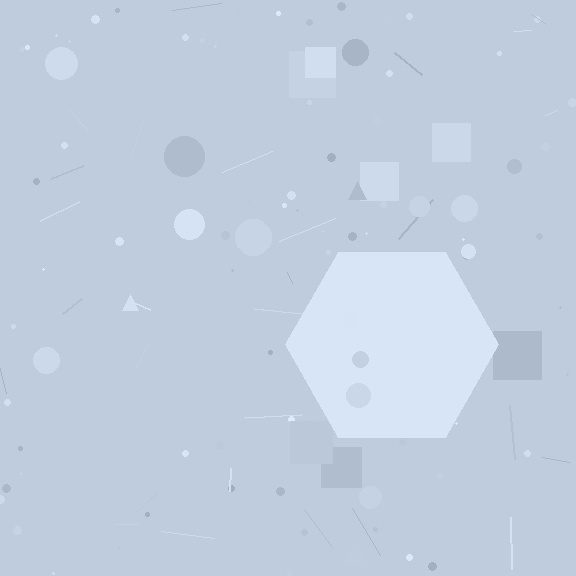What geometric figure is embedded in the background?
A hexagon is embedded in the background.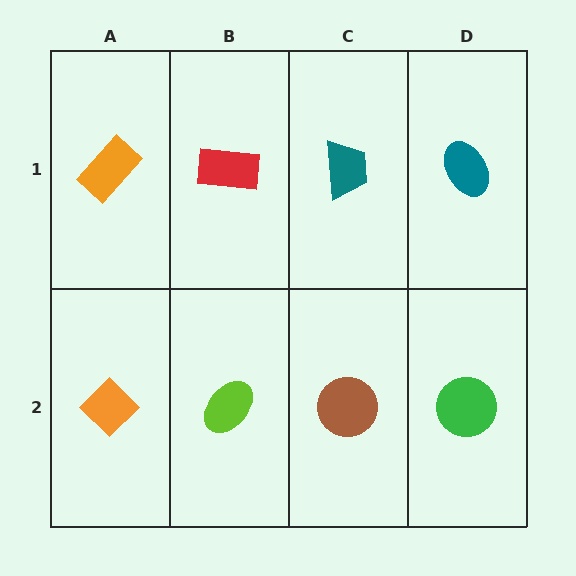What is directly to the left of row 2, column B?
An orange diamond.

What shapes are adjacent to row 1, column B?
A lime ellipse (row 2, column B), an orange rectangle (row 1, column A), a teal trapezoid (row 1, column C).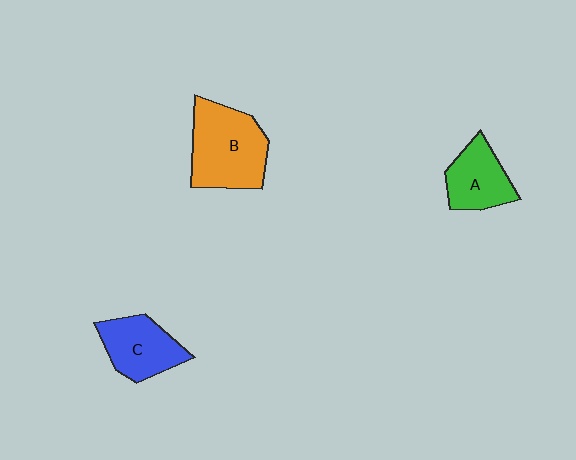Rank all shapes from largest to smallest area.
From largest to smallest: B (orange), C (blue), A (green).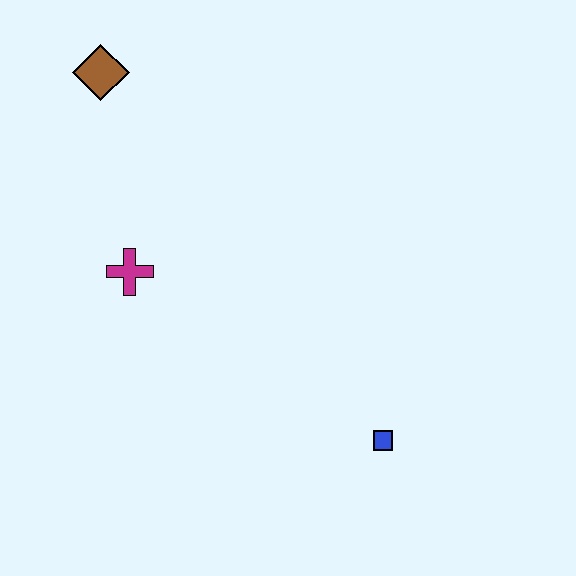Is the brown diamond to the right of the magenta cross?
No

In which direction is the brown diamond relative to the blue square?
The brown diamond is above the blue square.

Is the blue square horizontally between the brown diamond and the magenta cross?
No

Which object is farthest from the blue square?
The brown diamond is farthest from the blue square.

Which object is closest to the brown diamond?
The magenta cross is closest to the brown diamond.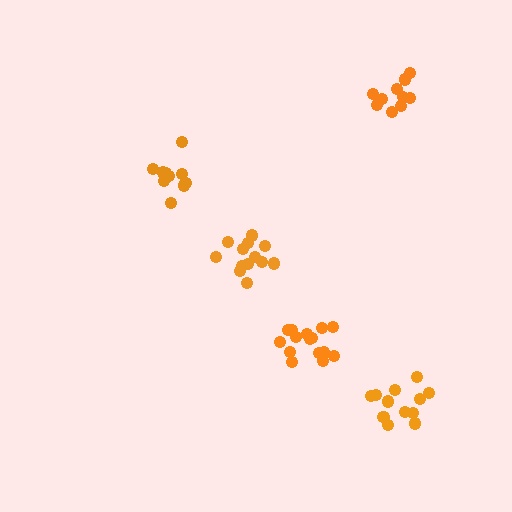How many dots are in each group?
Group 1: 12 dots, Group 2: 13 dots, Group 3: 15 dots, Group 4: 10 dots, Group 5: 10 dots (60 total).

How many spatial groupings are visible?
There are 5 spatial groupings.